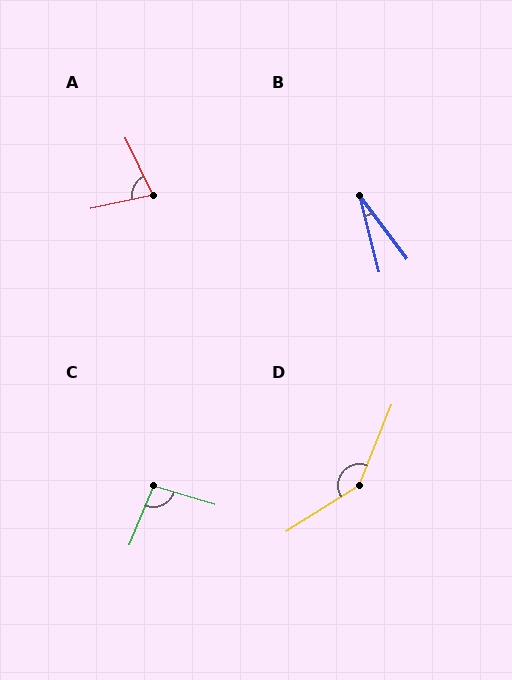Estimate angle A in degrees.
Approximately 77 degrees.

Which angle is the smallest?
B, at approximately 22 degrees.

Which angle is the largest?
D, at approximately 144 degrees.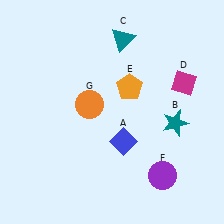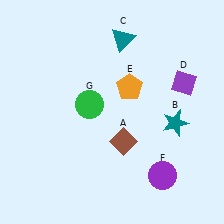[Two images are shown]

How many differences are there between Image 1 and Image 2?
There are 3 differences between the two images.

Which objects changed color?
A changed from blue to brown. D changed from magenta to purple. G changed from orange to green.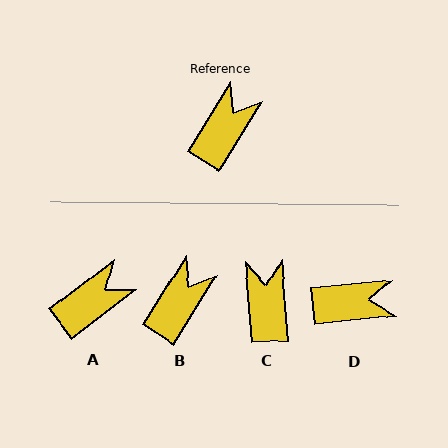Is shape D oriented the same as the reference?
No, it is off by about 52 degrees.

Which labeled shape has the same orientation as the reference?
B.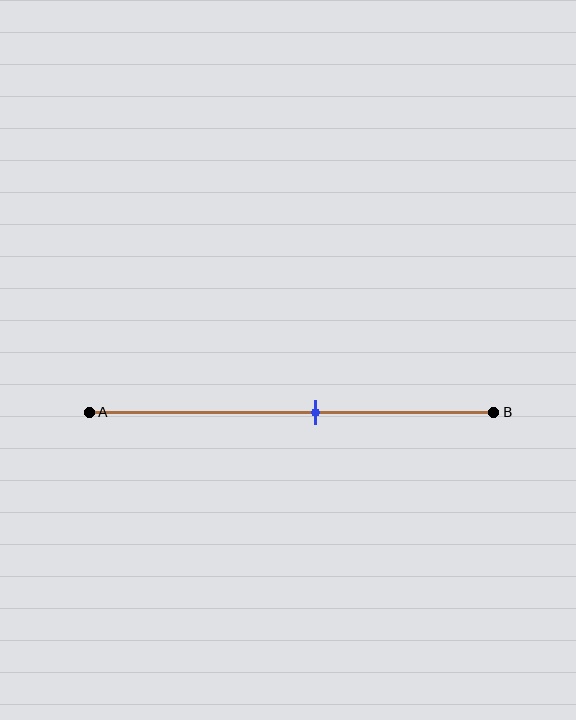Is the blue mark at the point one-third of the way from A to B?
No, the mark is at about 55% from A, not at the 33% one-third point.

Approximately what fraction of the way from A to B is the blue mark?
The blue mark is approximately 55% of the way from A to B.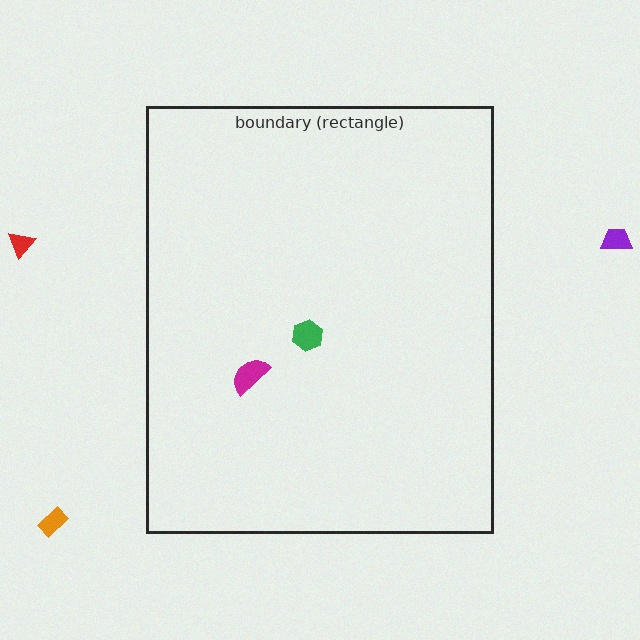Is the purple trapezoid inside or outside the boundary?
Outside.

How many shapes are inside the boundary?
2 inside, 3 outside.